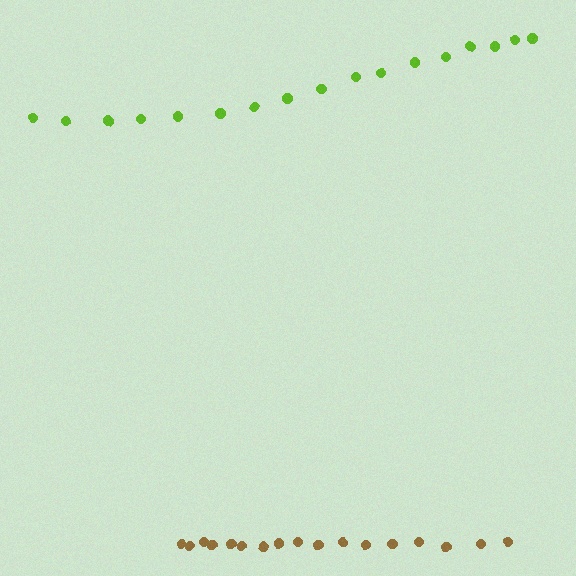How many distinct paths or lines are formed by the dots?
There are 2 distinct paths.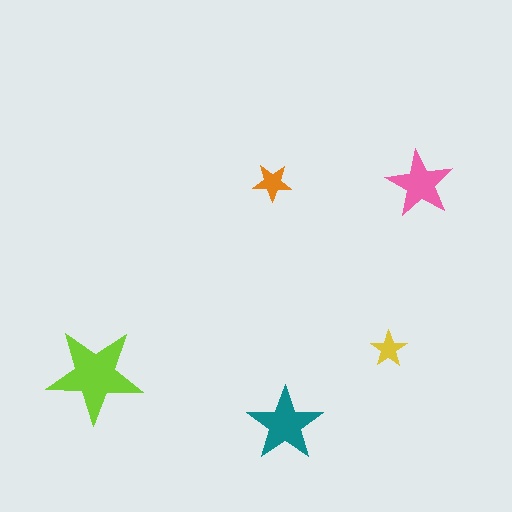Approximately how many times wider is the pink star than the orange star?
About 2 times wider.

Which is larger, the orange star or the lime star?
The lime one.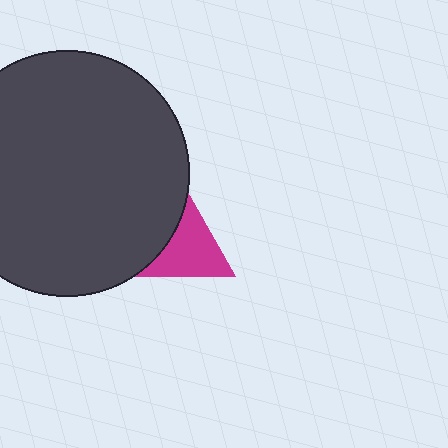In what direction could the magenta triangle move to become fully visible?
The magenta triangle could move right. That would shift it out from behind the dark gray circle entirely.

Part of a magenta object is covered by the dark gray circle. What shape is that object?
It is a triangle.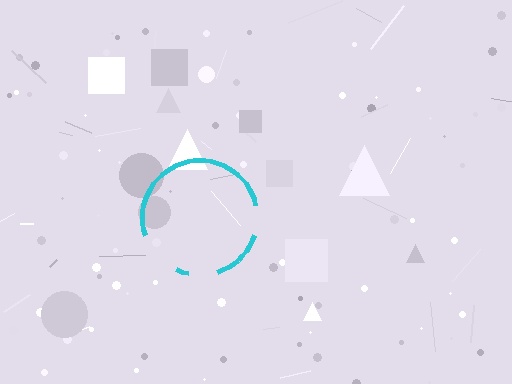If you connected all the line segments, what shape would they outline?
They would outline a circle.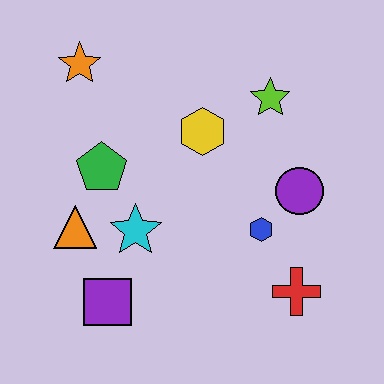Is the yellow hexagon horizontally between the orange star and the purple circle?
Yes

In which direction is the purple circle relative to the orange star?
The purple circle is to the right of the orange star.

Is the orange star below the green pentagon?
No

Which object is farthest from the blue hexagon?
The orange star is farthest from the blue hexagon.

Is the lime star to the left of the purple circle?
Yes